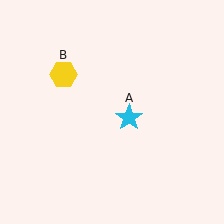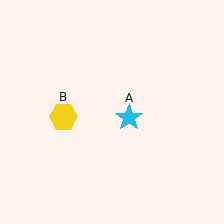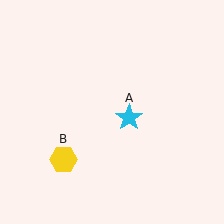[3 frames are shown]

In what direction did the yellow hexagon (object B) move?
The yellow hexagon (object B) moved down.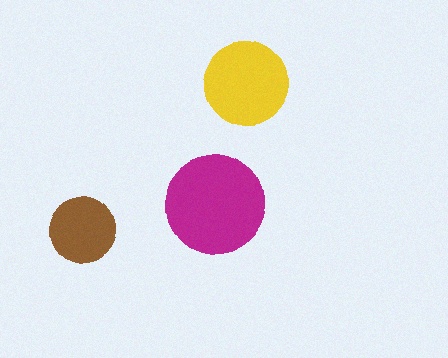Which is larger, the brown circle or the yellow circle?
The yellow one.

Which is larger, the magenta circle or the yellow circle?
The magenta one.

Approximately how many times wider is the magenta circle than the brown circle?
About 1.5 times wider.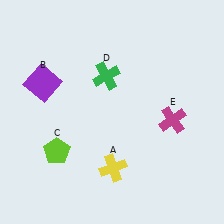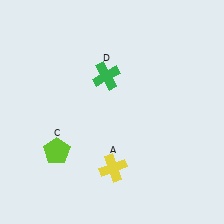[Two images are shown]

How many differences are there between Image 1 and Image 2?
There are 2 differences between the two images.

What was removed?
The purple square (B), the magenta cross (E) were removed in Image 2.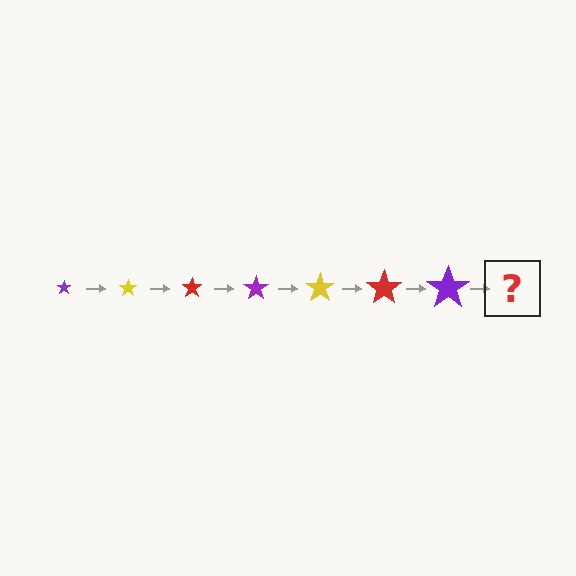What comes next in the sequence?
The next element should be a yellow star, larger than the previous one.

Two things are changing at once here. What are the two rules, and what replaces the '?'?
The two rules are that the star grows larger each step and the color cycles through purple, yellow, and red. The '?' should be a yellow star, larger than the previous one.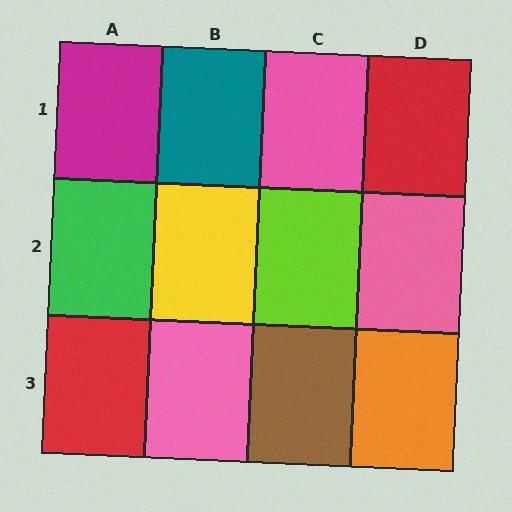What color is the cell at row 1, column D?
Red.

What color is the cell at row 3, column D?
Orange.